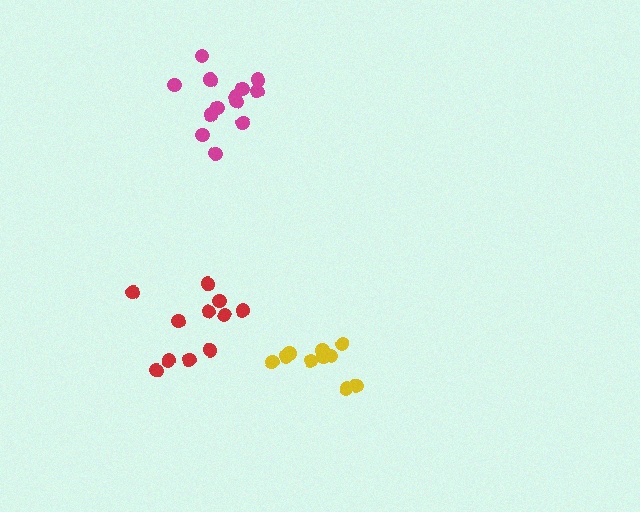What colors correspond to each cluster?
The clusters are colored: magenta, yellow, red.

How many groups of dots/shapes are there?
There are 3 groups.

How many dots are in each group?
Group 1: 13 dots, Group 2: 10 dots, Group 3: 11 dots (34 total).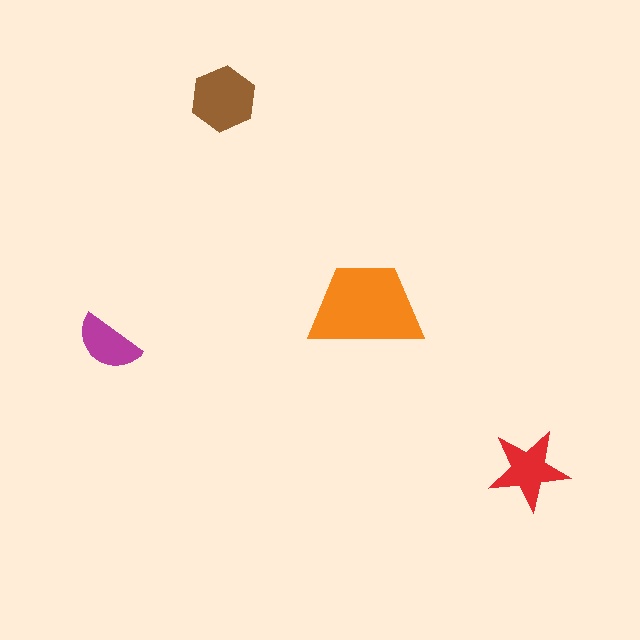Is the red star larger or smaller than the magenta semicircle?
Larger.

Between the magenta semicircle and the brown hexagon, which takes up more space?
The brown hexagon.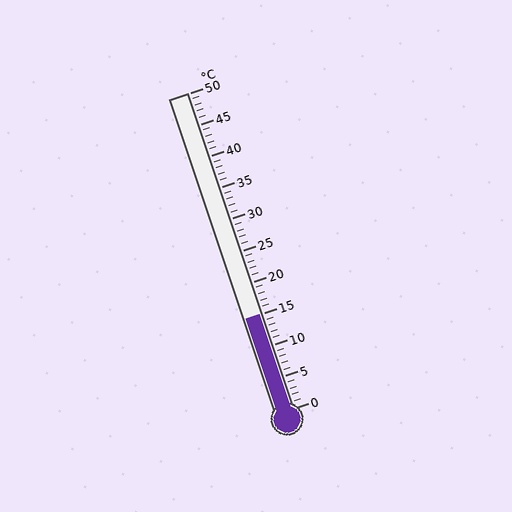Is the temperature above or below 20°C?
The temperature is below 20°C.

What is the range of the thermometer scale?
The thermometer scale ranges from 0°C to 50°C.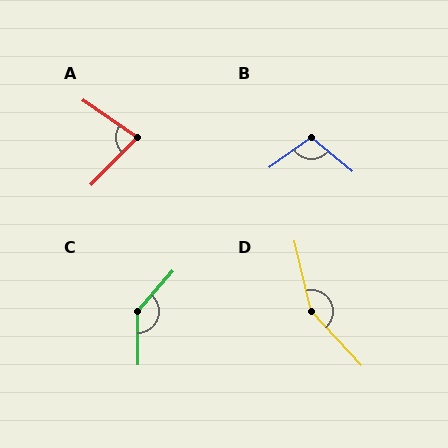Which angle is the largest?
D, at approximately 151 degrees.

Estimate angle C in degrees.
Approximately 138 degrees.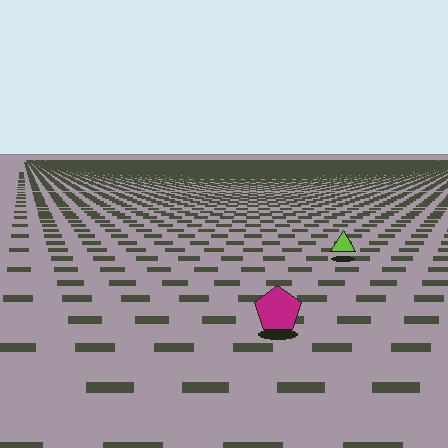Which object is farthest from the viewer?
The lime triangle is farthest from the viewer. It appears smaller and the ground texture around it is denser.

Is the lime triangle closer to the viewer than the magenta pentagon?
No. The magenta pentagon is closer — you can tell from the texture gradient: the ground texture is coarser near it.